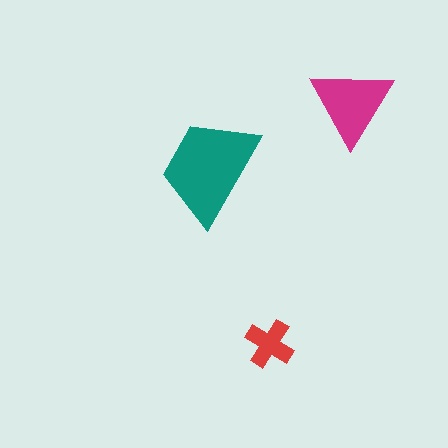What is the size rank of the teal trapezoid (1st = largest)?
1st.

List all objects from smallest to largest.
The red cross, the magenta triangle, the teal trapezoid.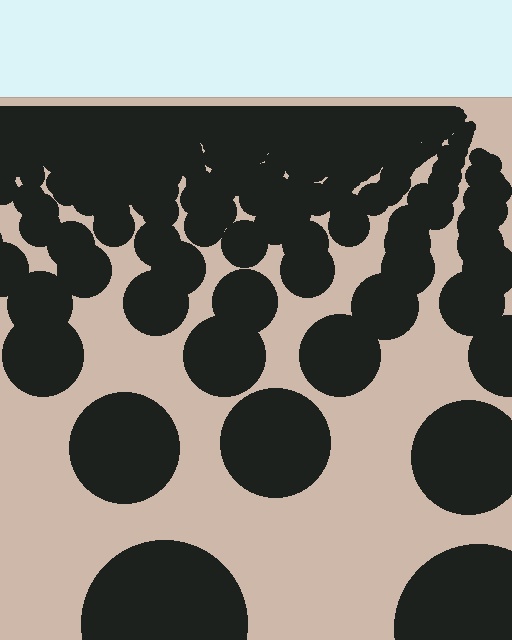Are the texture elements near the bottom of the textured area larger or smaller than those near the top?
Larger. Near the bottom, elements are closer to the viewer and appear at a bigger on-screen size.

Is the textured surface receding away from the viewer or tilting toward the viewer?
The surface is receding away from the viewer. Texture elements get smaller and denser toward the top.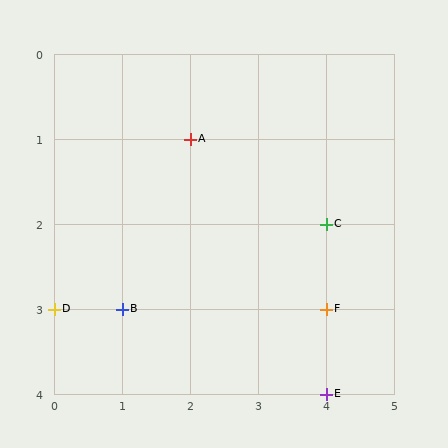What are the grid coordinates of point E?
Point E is at grid coordinates (4, 4).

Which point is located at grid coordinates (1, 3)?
Point B is at (1, 3).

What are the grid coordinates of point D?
Point D is at grid coordinates (0, 3).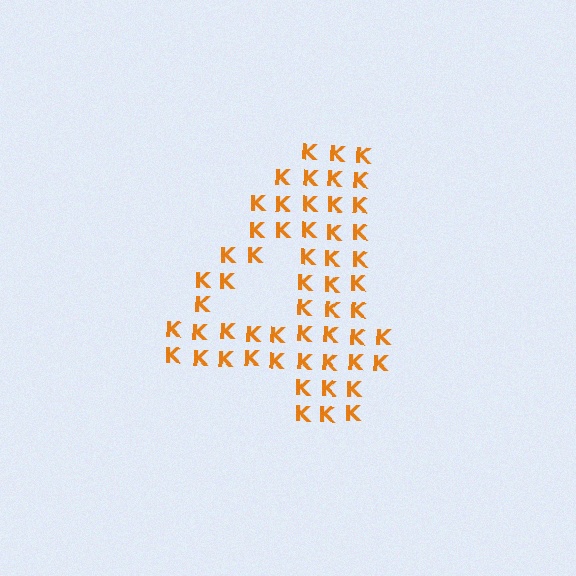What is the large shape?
The large shape is the digit 4.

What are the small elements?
The small elements are letter K's.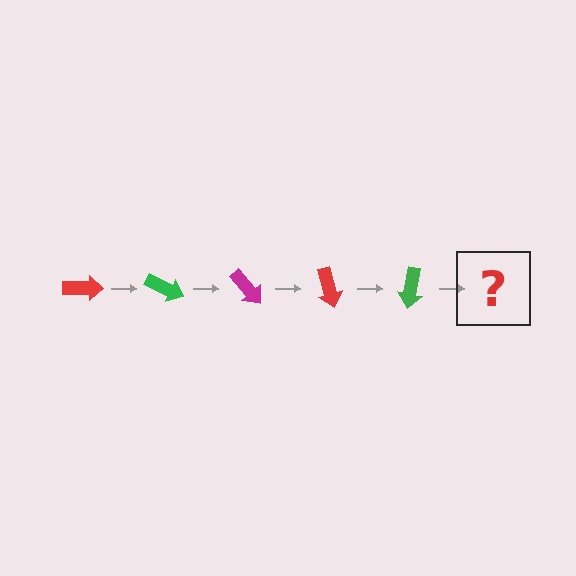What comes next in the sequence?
The next element should be a magenta arrow, rotated 125 degrees from the start.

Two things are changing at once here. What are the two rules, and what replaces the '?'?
The two rules are that it rotates 25 degrees each step and the color cycles through red, green, and magenta. The '?' should be a magenta arrow, rotated 125 degrees from the start.